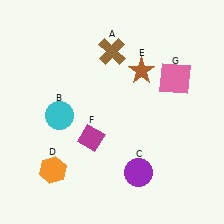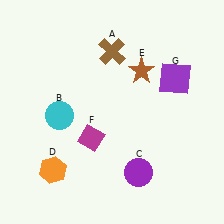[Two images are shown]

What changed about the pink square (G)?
In Image 1, G is pink. In Image 2, it changed to purple.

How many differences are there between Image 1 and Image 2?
There is 1 difference between the two images.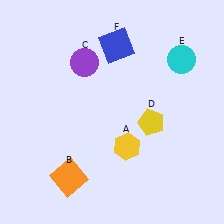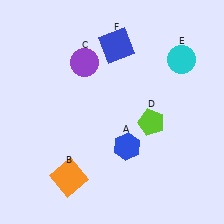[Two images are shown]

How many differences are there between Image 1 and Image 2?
There are 2 differences between the two images.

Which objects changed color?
A changed from yellow to blue. D changed from yellow to lime.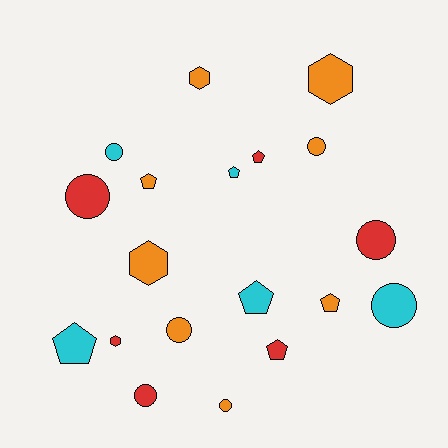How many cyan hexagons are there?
There are no cyan hexagons.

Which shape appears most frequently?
Circle, with 8 objects.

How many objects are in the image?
There are 19 objects.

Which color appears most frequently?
Orange, with 8 objects.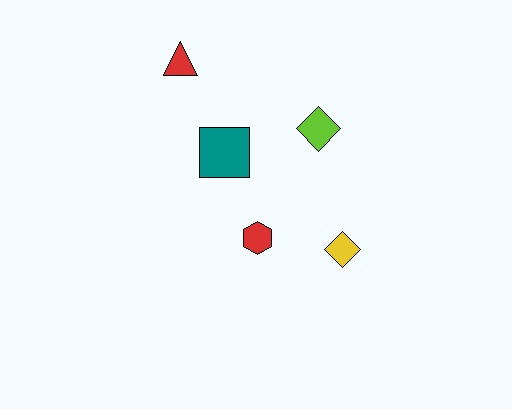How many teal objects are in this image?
There is 1 teal object.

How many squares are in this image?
There is 1 square.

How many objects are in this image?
There are 5 objects.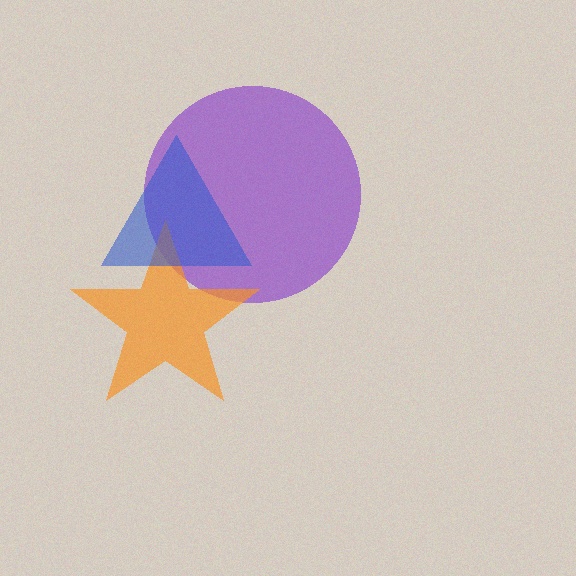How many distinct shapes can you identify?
There are 3 distinct shapes: a purple circle, an orange star, a blue triangle.